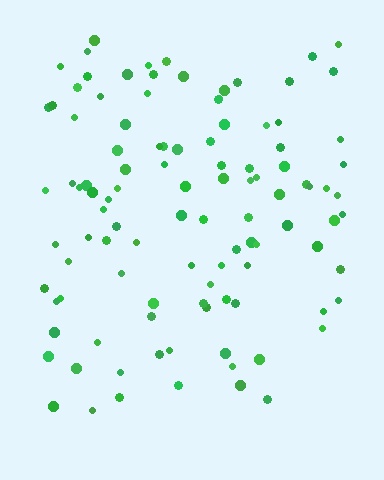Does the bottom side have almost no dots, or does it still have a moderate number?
Still a moderate number, just noticeably fewer than the top.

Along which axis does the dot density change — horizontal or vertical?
Vertical.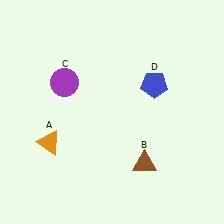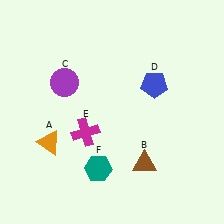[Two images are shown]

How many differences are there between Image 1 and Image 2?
There are 2 differences between the two images.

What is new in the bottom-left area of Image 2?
A magenta cross (E) was added in the bottom-left area of Image 2.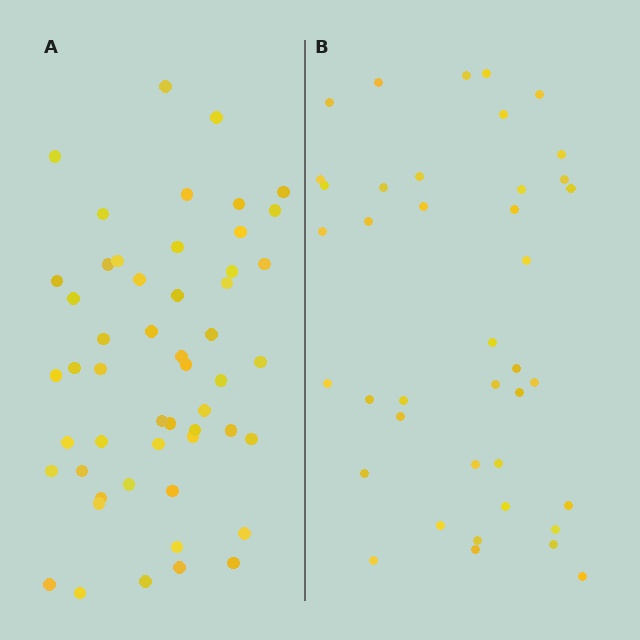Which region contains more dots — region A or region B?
Region A (the left region) has more dots.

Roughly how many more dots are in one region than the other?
Region A has roughly 12 or so more dots than region B.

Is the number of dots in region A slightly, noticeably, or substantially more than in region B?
Region A has noticeably more, but not dramatically so. The ratio is roughly 1.3 to 1.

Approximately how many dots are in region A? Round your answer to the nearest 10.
About 50 dots. (The exact count is 52, which rounds to 50.)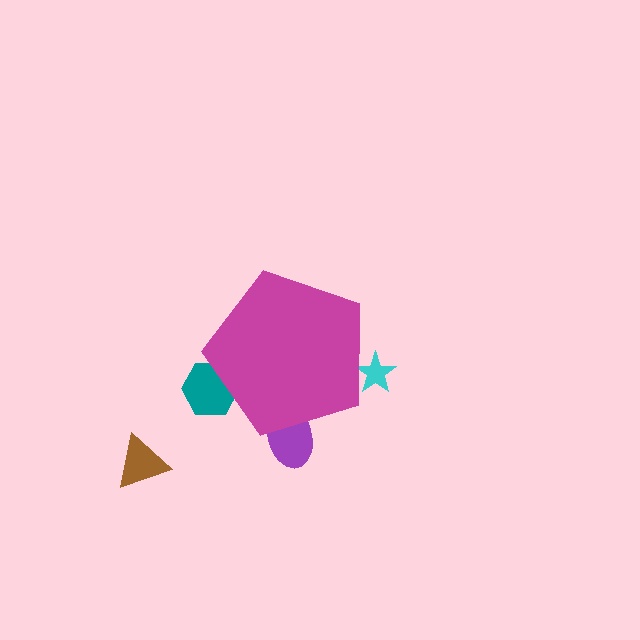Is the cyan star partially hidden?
Yes, the cyan star is partially hidden behind the magenta pentagon.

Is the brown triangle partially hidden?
No, the brown triangle is fully visible.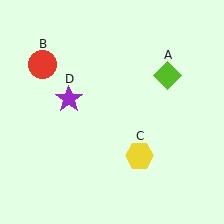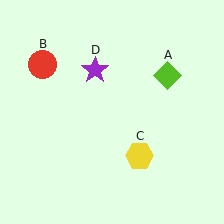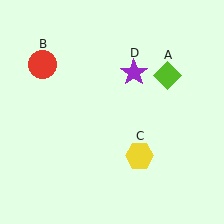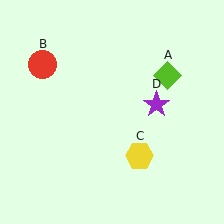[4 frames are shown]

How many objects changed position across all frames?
1 object changed position: purple star (object D).